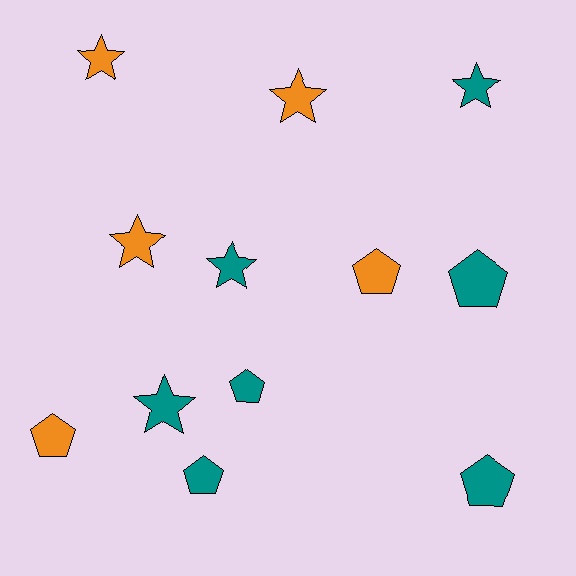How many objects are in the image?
There are 12 objects.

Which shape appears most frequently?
Pentagon, with 6 objects.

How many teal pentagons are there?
There are 4 teal pentagons.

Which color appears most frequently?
Teal, with 7 objects.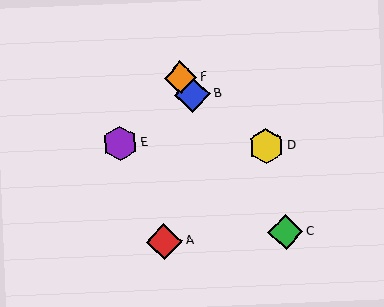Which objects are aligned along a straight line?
Objects B, C, F are aligned along a straight line.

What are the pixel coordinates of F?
Object F is at (181, 77).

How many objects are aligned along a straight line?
3 objects (B, C, F) are aligned along a straight line.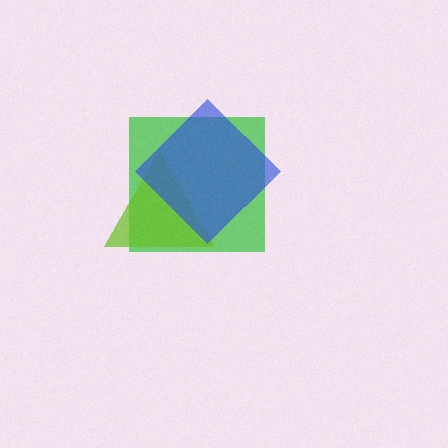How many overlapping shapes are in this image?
There are 3 overlapping shapes in the image.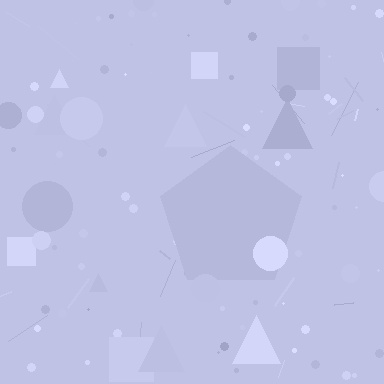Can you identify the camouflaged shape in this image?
The camouflaged shape is a pentagon.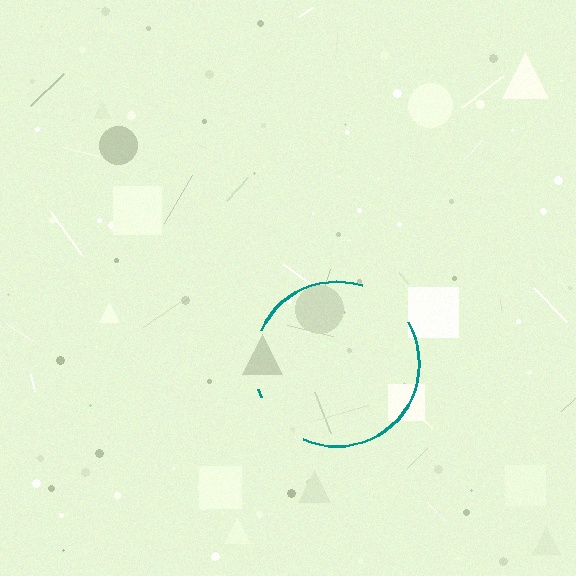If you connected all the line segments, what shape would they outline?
They would outline a circle.